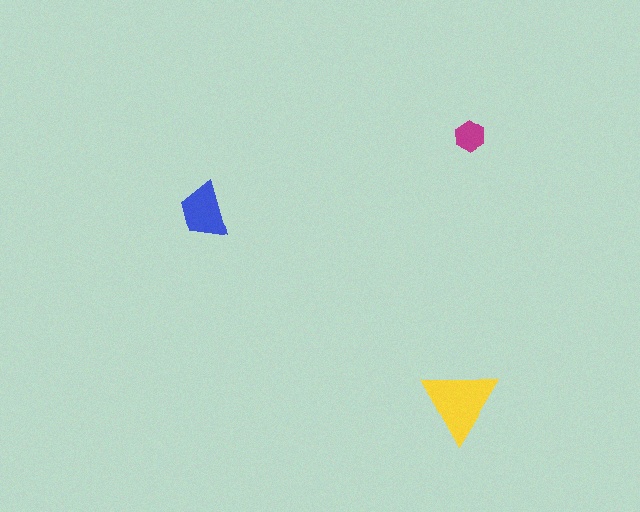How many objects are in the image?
There are 3 objects in the image.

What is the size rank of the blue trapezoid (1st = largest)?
2nd.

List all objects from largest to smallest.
The yellow triangle, the blue trapezoid, the magenta hexagon.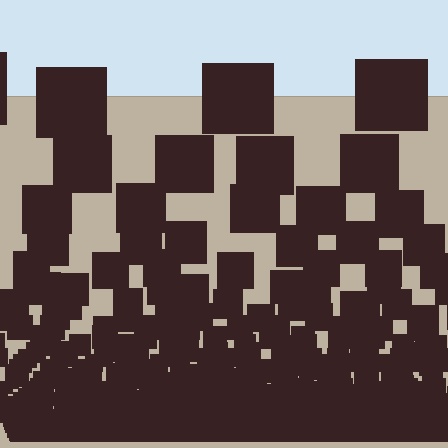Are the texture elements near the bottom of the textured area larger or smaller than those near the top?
Smaller. The gradient is inverted — elements near the bottom are smaller and denser.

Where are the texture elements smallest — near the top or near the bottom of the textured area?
Near the bottom.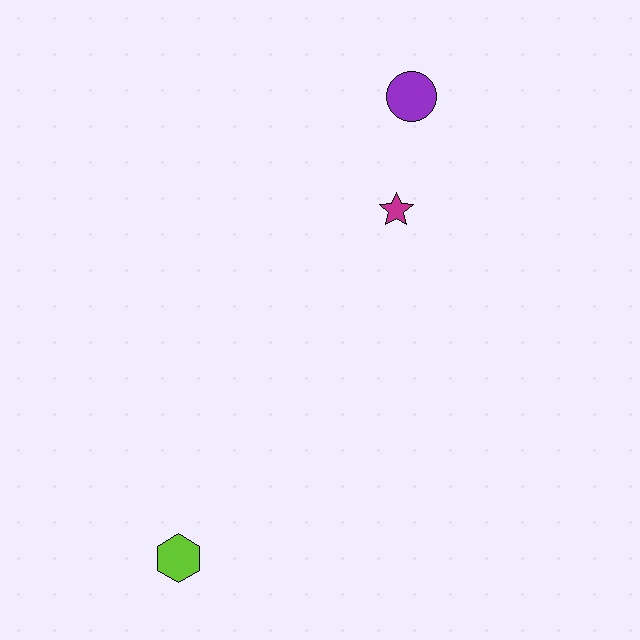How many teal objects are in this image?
There are no teal objects.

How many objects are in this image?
There are 3 objects.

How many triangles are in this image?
There are no triangles.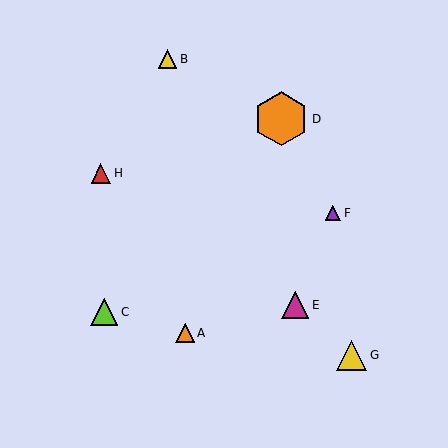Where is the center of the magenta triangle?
The center of the magenta triangle is at (295, 305).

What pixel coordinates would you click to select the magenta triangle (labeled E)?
Click at (295, 305) to select the magenta triangle E.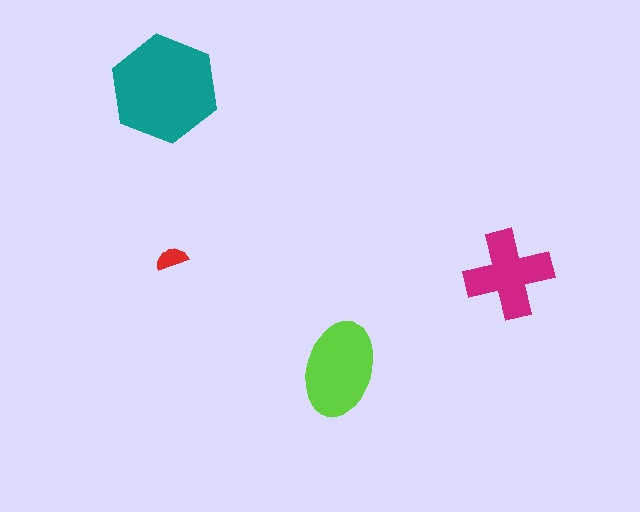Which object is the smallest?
The red semicircle.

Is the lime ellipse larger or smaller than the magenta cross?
Larger.